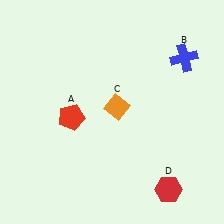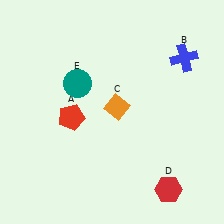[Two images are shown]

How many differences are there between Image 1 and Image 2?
There is 1 difference between the two images.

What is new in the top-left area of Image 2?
A teal circle (E) was added in the top-left area of Image 2.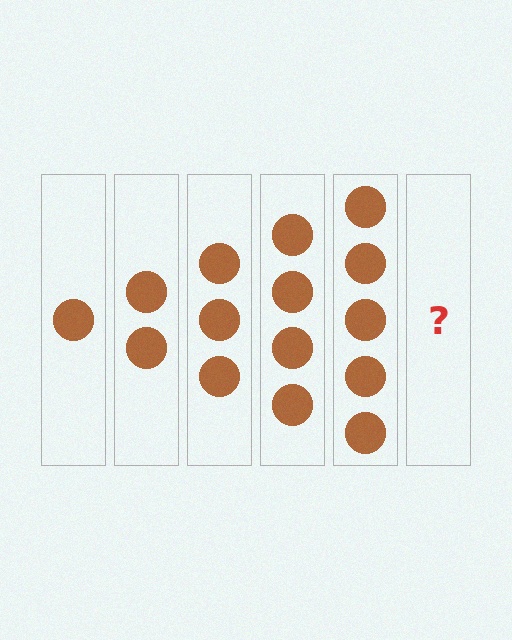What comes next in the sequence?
The next element should be 6 circles.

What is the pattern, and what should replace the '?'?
The pattern is that each step adds one more circle. The '?' should be 6 circles.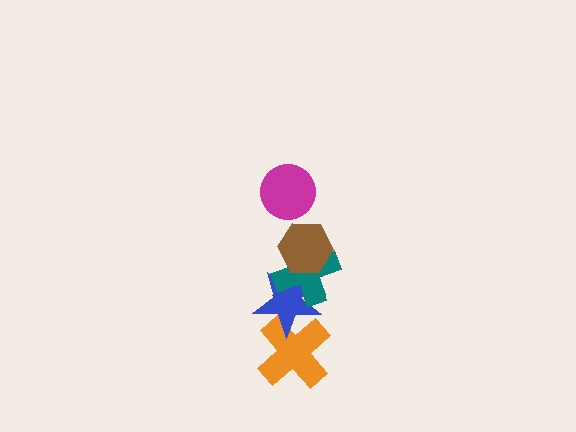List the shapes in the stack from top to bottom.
From top to bottom: the magenta circle, the brown hexagon, the teal cross, the blue star, the orange cross.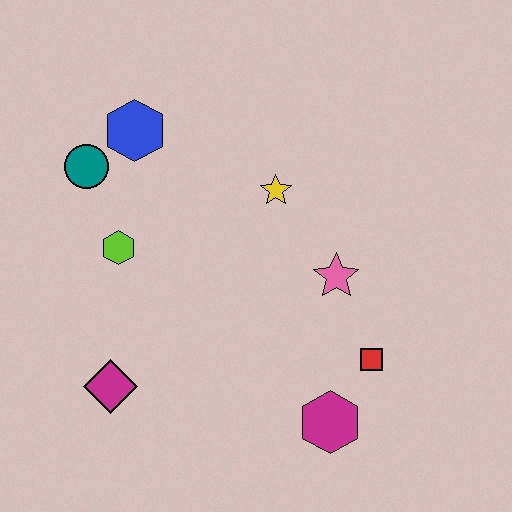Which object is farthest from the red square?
The teal circle is farthest from the red square.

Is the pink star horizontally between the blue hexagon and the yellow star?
No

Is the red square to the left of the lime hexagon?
No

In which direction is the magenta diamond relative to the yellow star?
The magenta diamond is below the yellow star.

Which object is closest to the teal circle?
The blue hexagon is closest to the teal circle.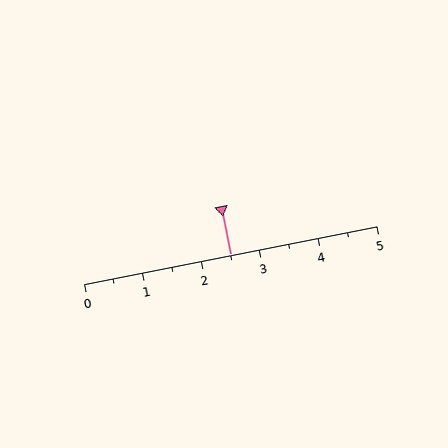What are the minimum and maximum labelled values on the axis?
The axis runs from 0 to 5.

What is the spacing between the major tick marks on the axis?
The major ticks are spaced 1 apart.